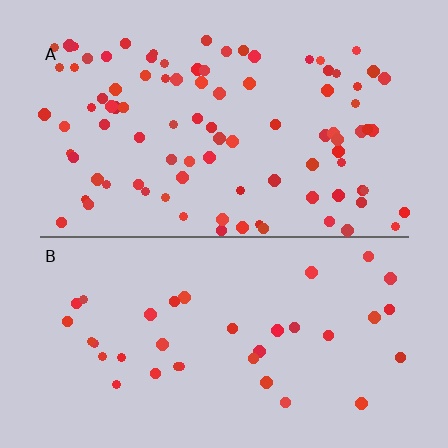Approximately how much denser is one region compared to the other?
Approximately 2.6× — region A over region B.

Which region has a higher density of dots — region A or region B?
A (the top).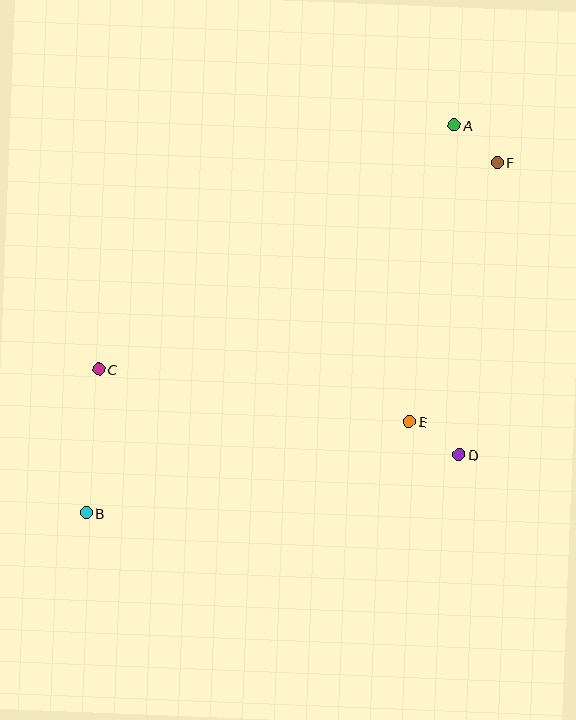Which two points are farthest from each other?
Points B and F are farthest from each other.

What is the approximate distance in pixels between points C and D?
The distance between C and D is approximately 370 pixels.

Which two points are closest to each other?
Points A and F are closest to each other.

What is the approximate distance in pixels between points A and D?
The distance between A and D is approximately 329 pixels.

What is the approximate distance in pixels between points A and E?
The distance between A and E is approximately 300 pixels.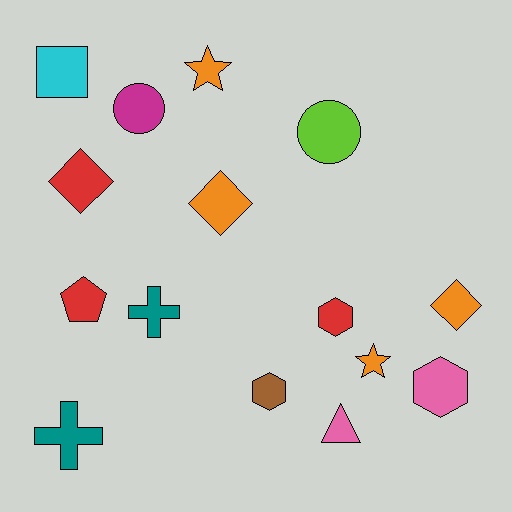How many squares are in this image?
There is 1 square.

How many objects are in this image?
There are 15 objects.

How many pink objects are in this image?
There are 2 pink objects.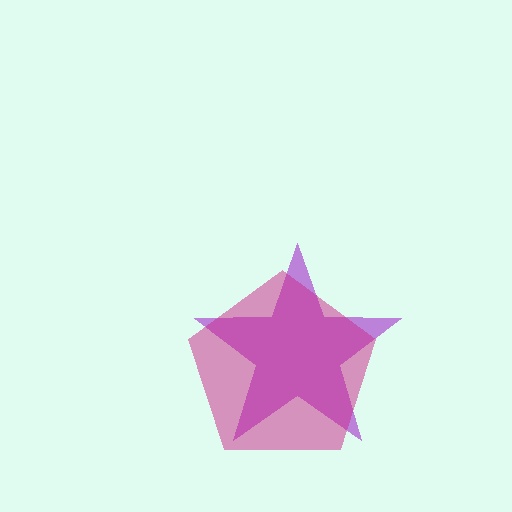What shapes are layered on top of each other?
The layered shapes are: a purple star, a magenta pentagon.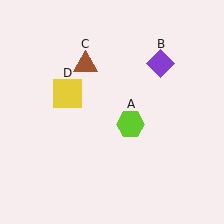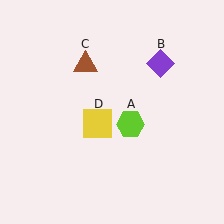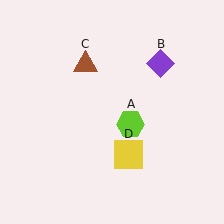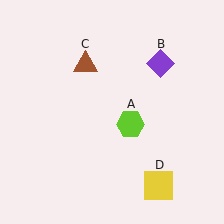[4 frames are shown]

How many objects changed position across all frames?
1 object changed position: yellow square (object D).